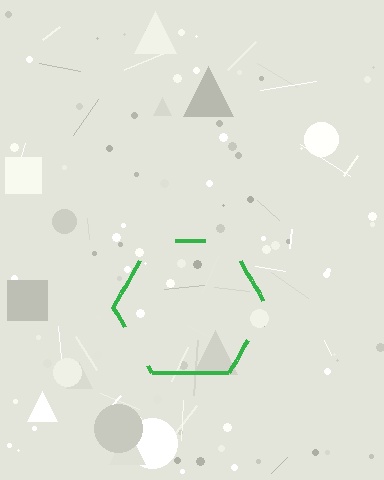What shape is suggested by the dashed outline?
The dashed outline suggests a hexagon.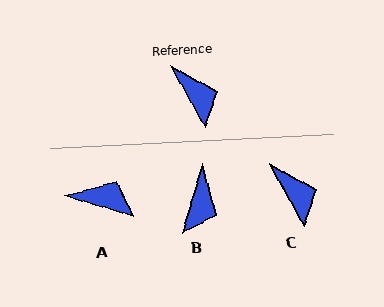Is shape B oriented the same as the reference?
No, it is off by about 46 degrees.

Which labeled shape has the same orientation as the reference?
C.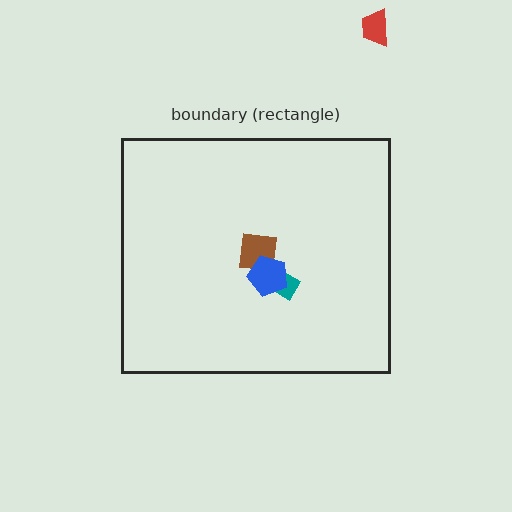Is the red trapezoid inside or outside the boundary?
Outside.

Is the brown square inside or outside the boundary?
Inside.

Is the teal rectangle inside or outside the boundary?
Inside.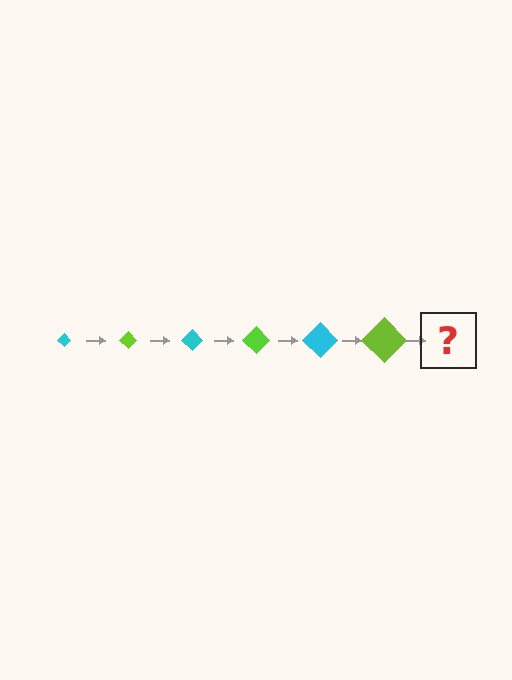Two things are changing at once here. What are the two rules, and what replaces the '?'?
The two rules are that the diamond grows larger each step and the color cycles through cyan and lime. The '?' should be a cyan diamond, larger than the previous one.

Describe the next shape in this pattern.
It should be a cyan diamond, larger than the previous one.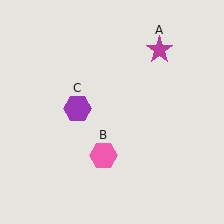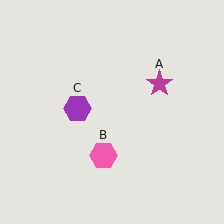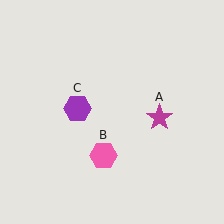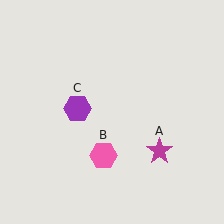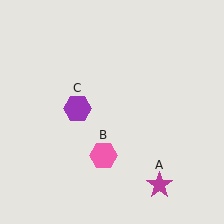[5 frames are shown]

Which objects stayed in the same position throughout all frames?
Pink hexagon (object B) and purple hexagon (object C) remained stationary.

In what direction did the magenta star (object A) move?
The magenta star (object A) moved down.